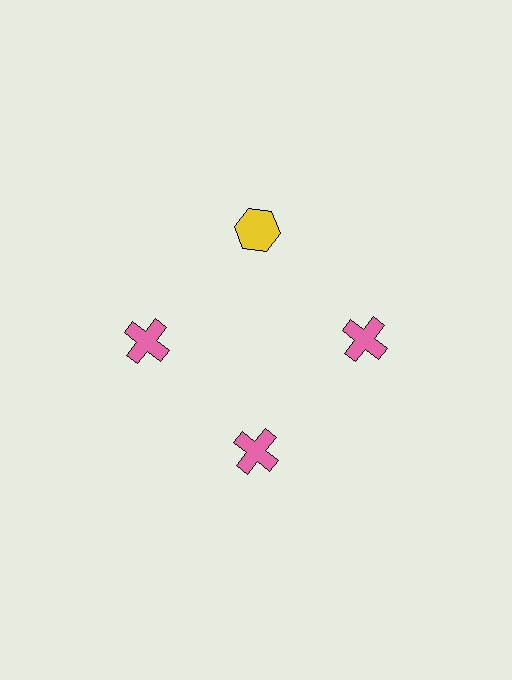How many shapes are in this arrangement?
There are 4 shapes arranged in a ring pattern.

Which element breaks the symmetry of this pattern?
The yellow hexagon at roughly the 12 o'clock position breaks the symmetry. All other shapes are pink crosses.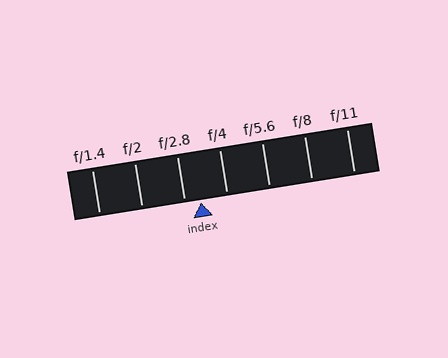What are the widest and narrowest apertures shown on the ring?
The widest aperture shown is f/1.4 and the narrowest is f/11.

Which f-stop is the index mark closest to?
The index mark is closest to f/2.8.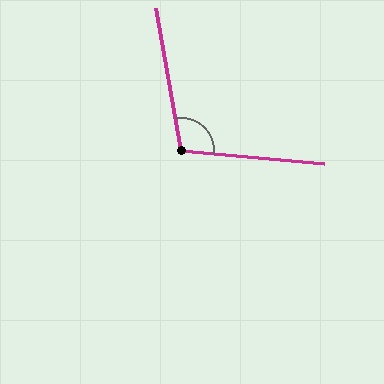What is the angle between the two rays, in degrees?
Approximately 105 degrees.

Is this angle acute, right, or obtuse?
It is obtuse.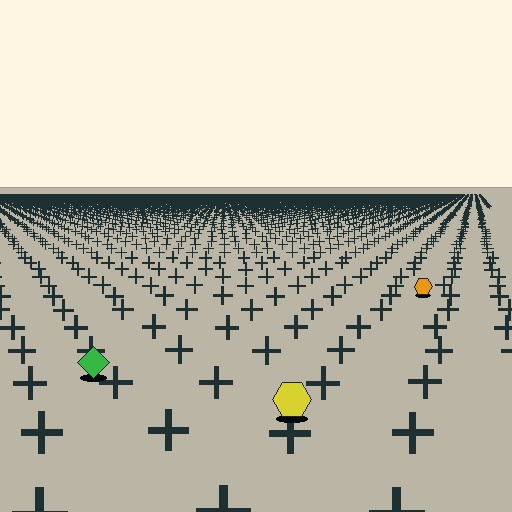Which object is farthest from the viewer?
The orange hexagon is farthest from the viewer. It appears smaller and the ground texture around it is denser.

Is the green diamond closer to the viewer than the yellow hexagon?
No. The yellow hexagon is closer — you can tell from the texture gradient: the ground texture is coarser near it.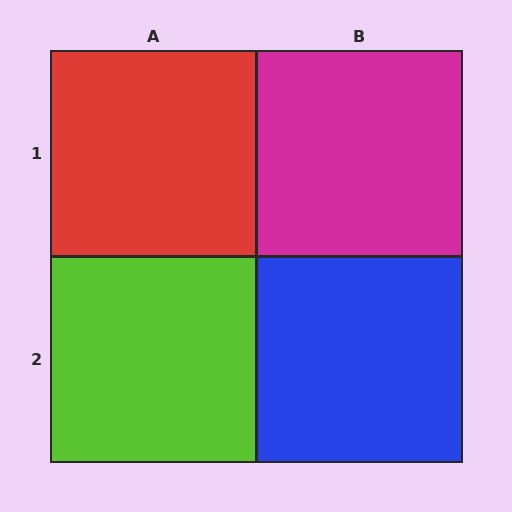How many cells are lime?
1 cell is lime.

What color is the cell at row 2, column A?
Lime.